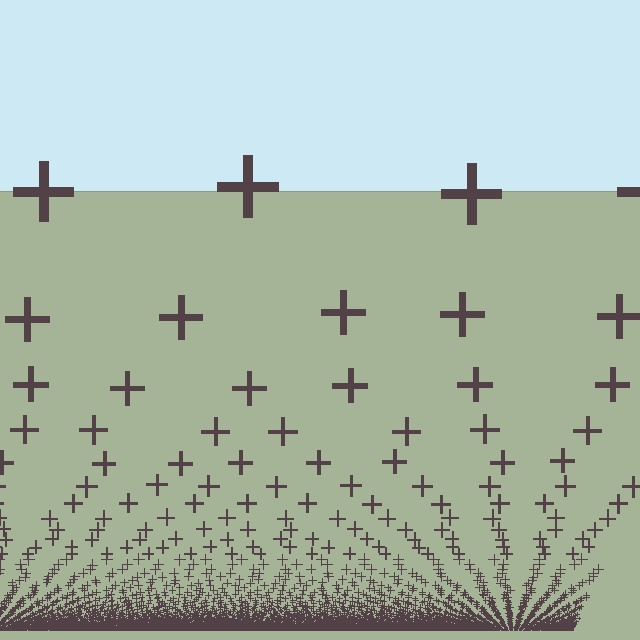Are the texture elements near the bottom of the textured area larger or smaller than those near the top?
Smaller. The gradient is inverted — elements near the bottom are smaller and denser.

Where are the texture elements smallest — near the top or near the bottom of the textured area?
Near the bottom.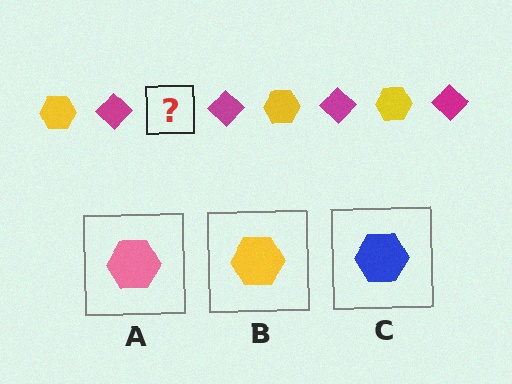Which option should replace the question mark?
Option B.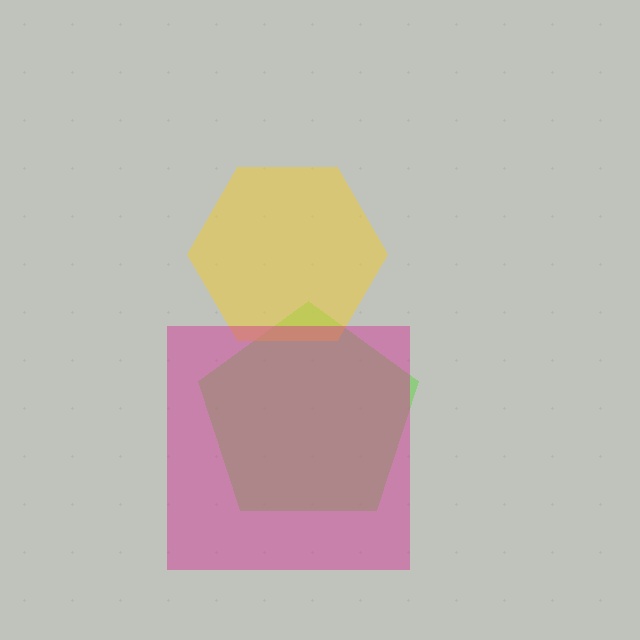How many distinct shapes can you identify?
There are 3 distinct shapes: a lime pentagon, a yellow hexagon, a magenta square.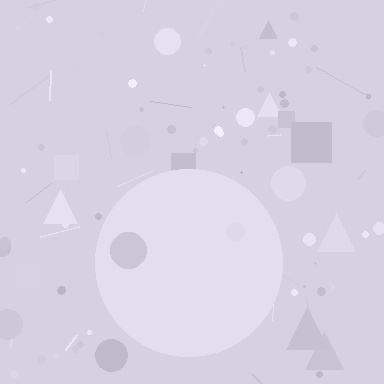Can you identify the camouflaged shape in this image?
The camouflaged shape is a circle.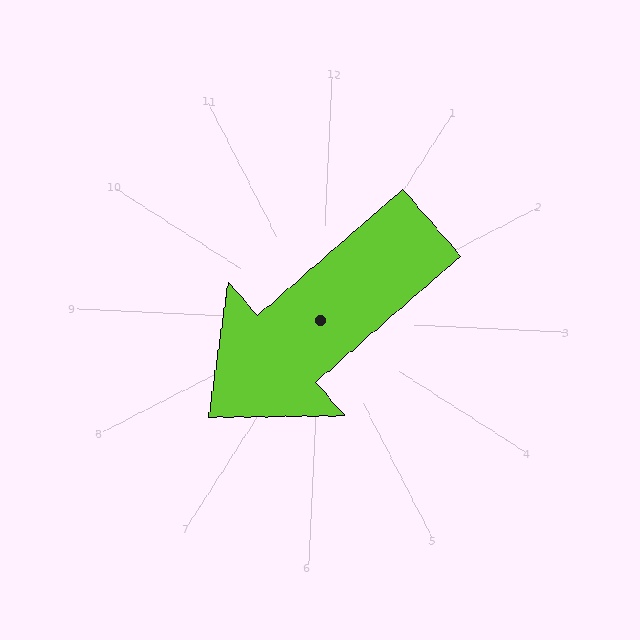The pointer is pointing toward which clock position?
Roughly 8 o'clock.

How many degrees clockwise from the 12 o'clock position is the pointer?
Approximately 226 degrees.